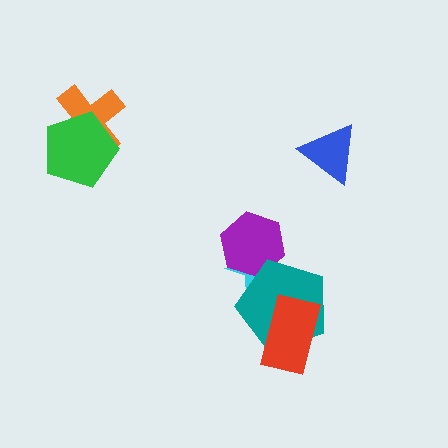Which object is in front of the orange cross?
The green pentagon is in front of the orange cross.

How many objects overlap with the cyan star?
2 objects overlap with the cyan star.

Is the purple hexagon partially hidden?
Yes, it is partially covered by another shape.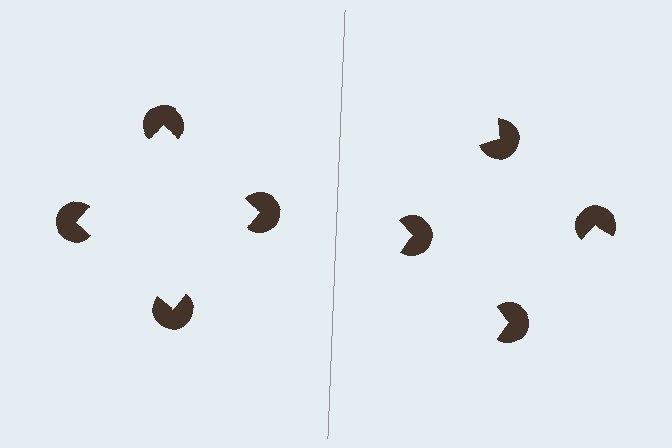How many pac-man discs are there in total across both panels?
8 — 4 on each side.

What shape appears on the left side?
An illusory square.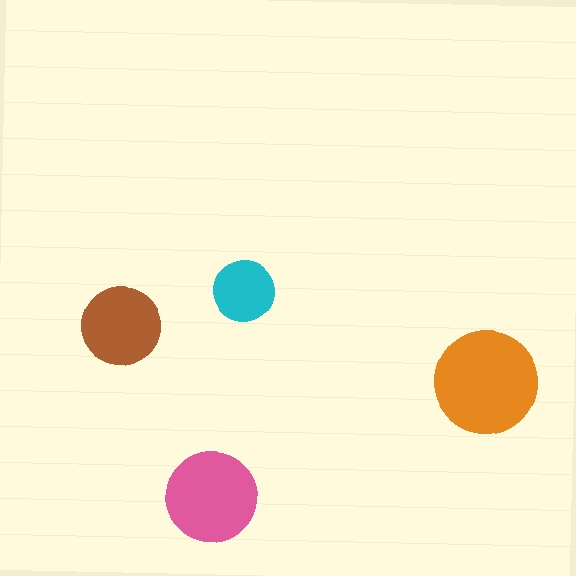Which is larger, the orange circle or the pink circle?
The orange one.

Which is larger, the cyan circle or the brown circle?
The brown one.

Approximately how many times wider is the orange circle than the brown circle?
About 1.5 times wider.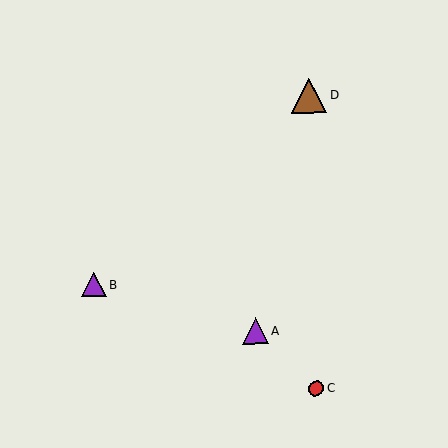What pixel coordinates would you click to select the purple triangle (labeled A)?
Click at (255, 331) to select the purple triangle A.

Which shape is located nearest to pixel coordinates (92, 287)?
The purple triangle (labeled B) at (94, 285) is nearest to that location.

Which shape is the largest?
The brown triangle (labeled D) is the largest.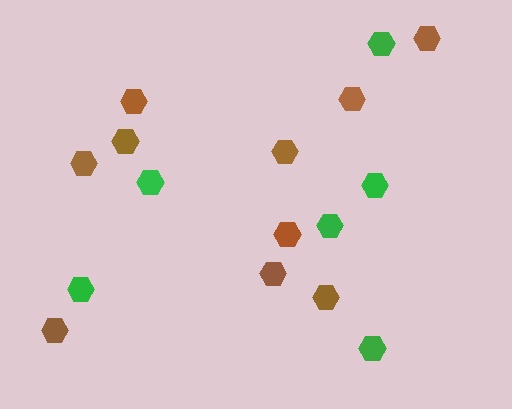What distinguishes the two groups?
There are 2 groups: one group of green hexagons (6) and one group of brown hexagons (10).